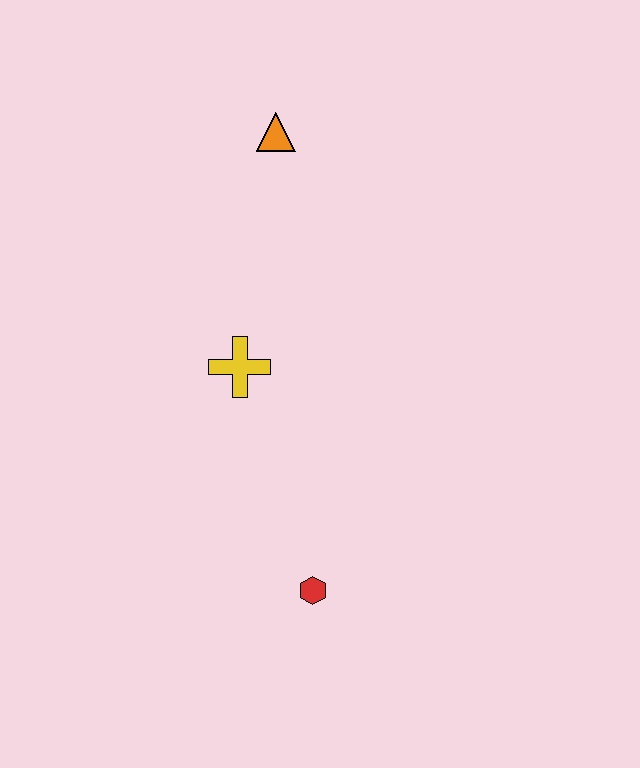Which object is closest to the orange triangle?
The yellow cross is closest to the orange triangle.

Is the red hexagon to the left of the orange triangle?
No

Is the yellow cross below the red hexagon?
No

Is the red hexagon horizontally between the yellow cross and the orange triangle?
No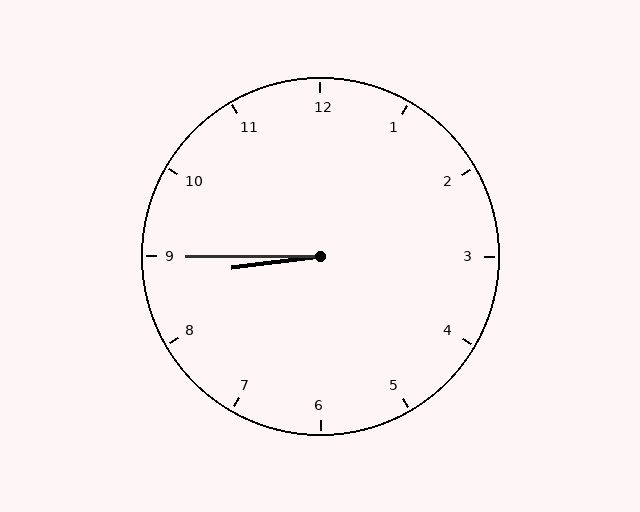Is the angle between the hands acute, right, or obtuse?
It is acute.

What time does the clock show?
8:45.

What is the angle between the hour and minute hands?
Approximately 8 degrees.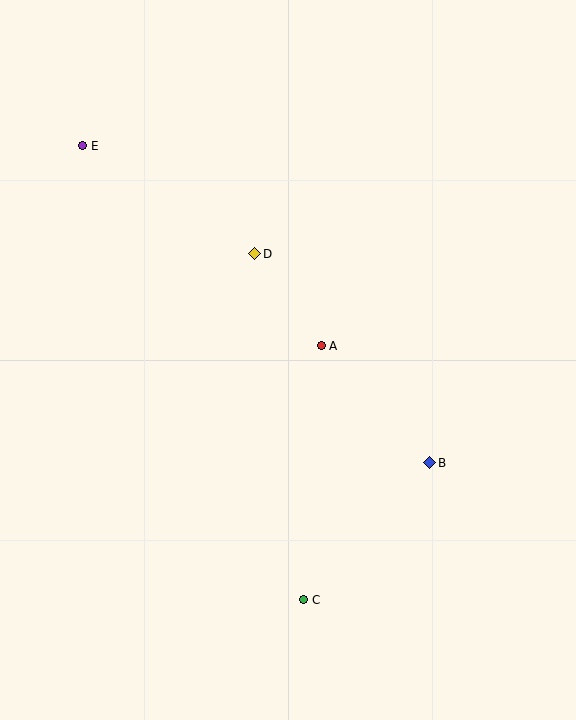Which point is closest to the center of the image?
Point A at (321, 346) is closest to the center.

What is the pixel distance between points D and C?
The distance between D and C is 349 pixels.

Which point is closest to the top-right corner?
Point D is closest to the top-right corner.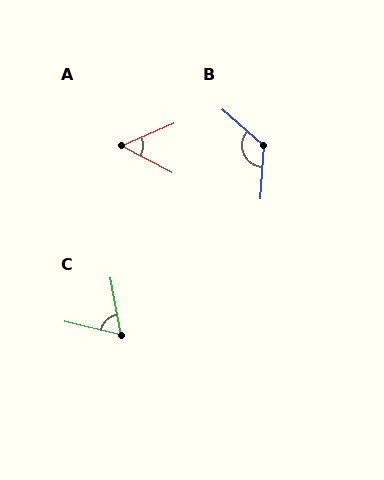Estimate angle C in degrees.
Approximately 67 degrees.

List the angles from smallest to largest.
A (51°), C (67°), B (128°).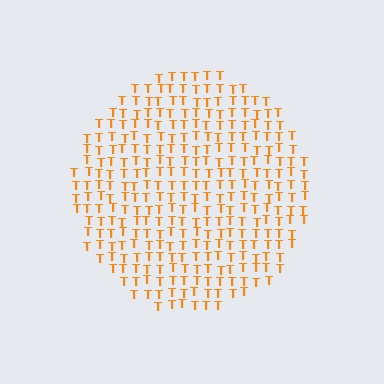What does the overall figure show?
The overall figure shows a circle.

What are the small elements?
The small elements are letter T's.